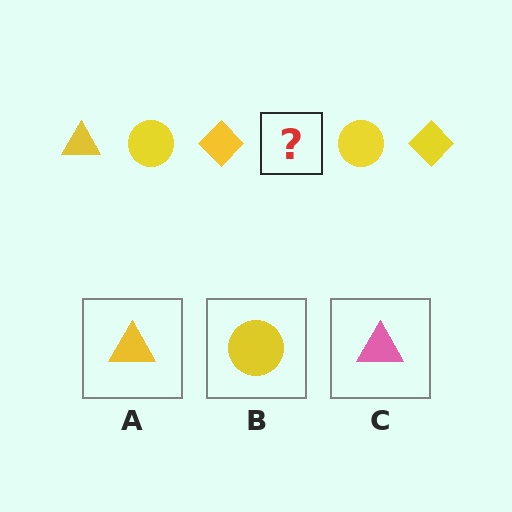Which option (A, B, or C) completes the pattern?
A.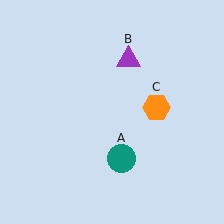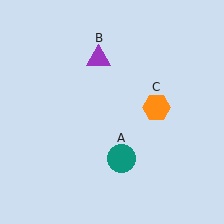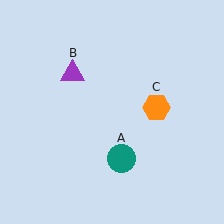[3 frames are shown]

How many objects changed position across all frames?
1 object changed position: purple triangle (object B).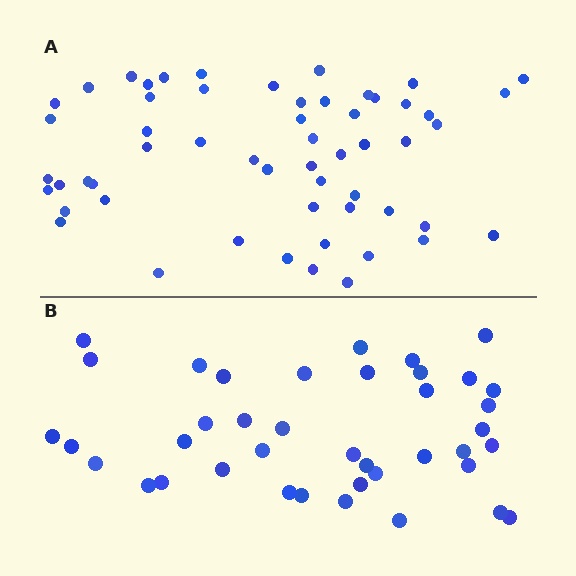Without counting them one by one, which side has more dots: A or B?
Region A (the top region) has more dots.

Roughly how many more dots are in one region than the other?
Region A has approximately 15 more dots than region B.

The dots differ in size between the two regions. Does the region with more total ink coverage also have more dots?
No. Region B has more total ink coverage because its dots are larger, but region A actually contains more individual dots. Total area can be misleading — the number of items is what matters here.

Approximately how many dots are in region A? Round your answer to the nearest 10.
About 60 dots. (The exact count is 56, which rounds to 60.)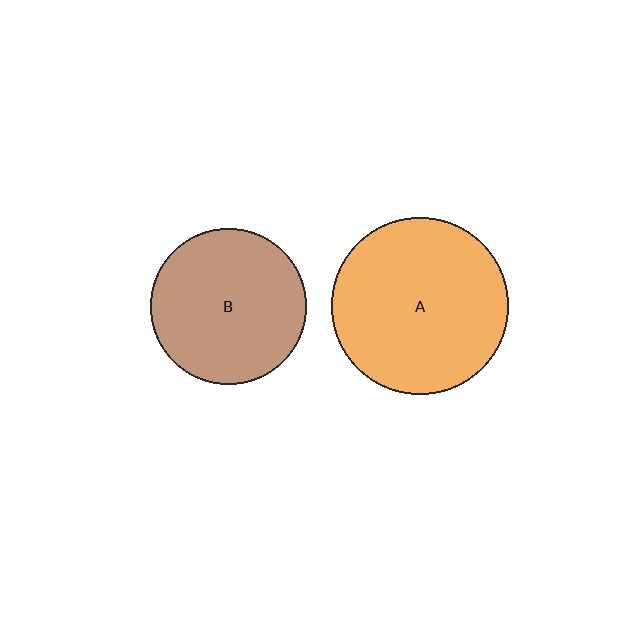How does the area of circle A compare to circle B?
Approximately 1.3 times.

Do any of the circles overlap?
No, none of the circles overlap.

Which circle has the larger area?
Circle A (orange).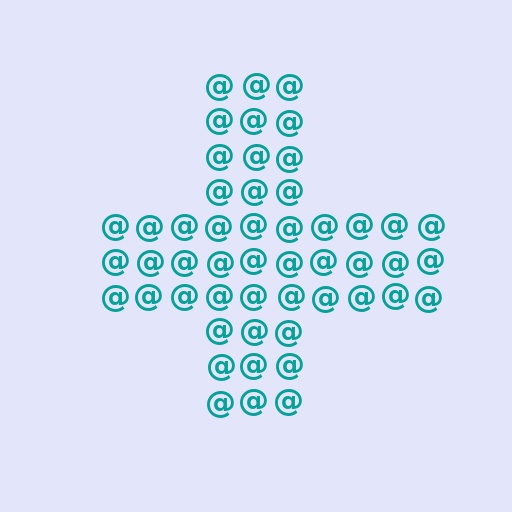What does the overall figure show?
The overall figure shows a cross.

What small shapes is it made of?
It is made of small at signs.